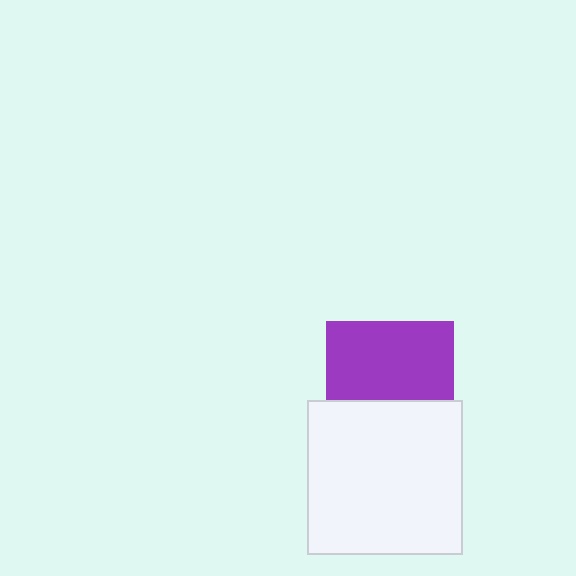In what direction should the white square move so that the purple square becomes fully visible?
The white square should move down. That is the shortest direction to clear the overlap and leave the purple square fully visible.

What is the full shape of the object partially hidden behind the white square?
The partially hidden object is a purple square.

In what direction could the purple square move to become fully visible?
The purple square could move up. That would shift it out from behind the white square entirely.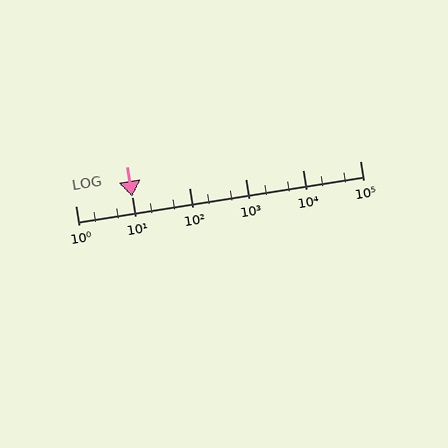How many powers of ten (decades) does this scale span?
The scale spans 5 decades, from 1 to 100000.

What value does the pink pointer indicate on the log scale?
The pointer indicates approximately 10.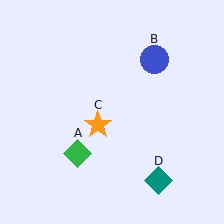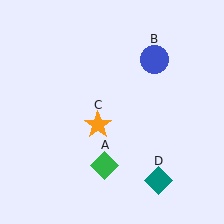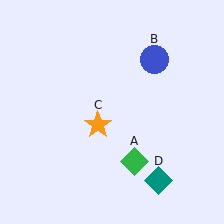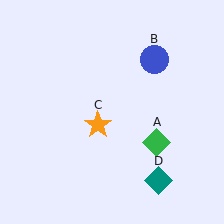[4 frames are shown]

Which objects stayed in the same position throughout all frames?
Blue circle (object B) and orange star (object C) and teal diamond (object D) remained stationary.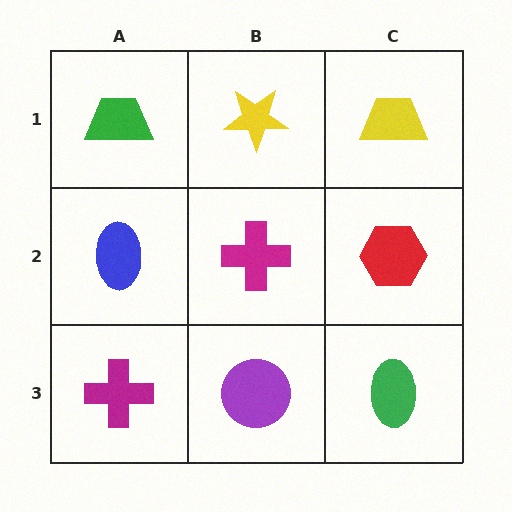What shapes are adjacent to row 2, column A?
A green trapezoid (row 1, column A), a magenta cross (row 3, column A), a magenta cross (row 2, column B).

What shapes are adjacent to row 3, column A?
A blue ellipse (row 2, column A), a purple circle (row 3, column B).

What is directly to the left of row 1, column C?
A yellow star.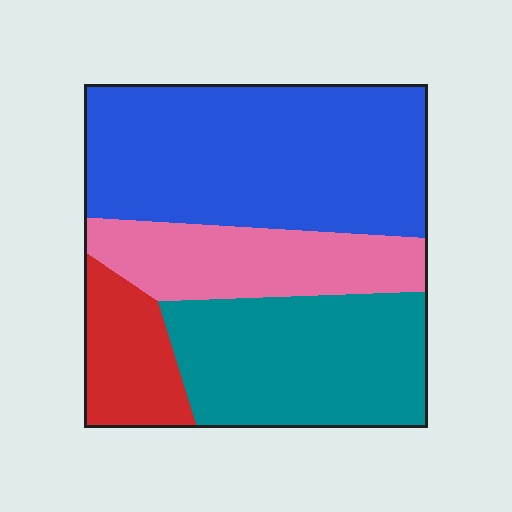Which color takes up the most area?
Blue, at roughly 40%.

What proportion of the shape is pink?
Pink covers around 20% of the shape.